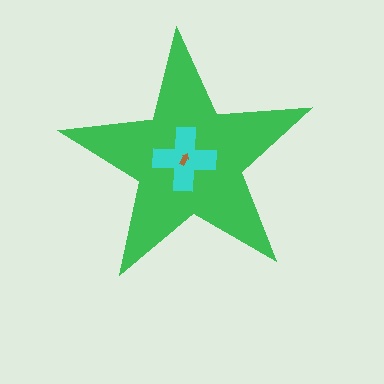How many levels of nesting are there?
3.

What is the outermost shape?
The green star.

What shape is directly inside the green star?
The cyan cross.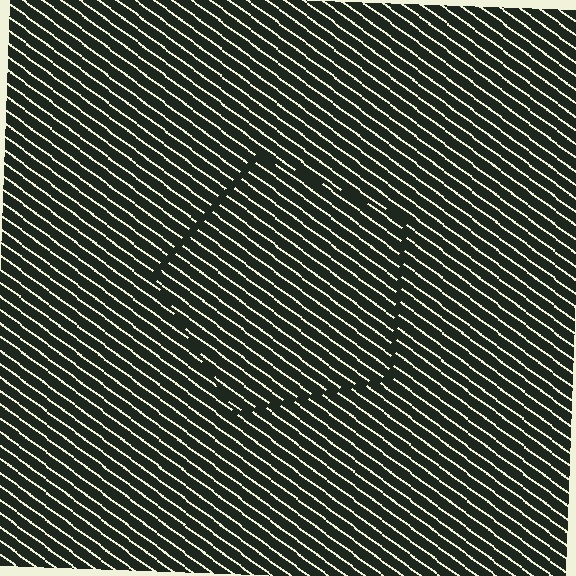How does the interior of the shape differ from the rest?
The interior of the shape contains the same grating, shifted by half a period — the contour is defined by the phase discontinuity where line-ends from the inner and outer gratings abut.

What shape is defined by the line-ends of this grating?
An illusory pentagon. The interior of the shape contains the same grating, shifted by half a period — the contour is defined by the phase discontinuity where line-ends from the inner and outer gratings abut.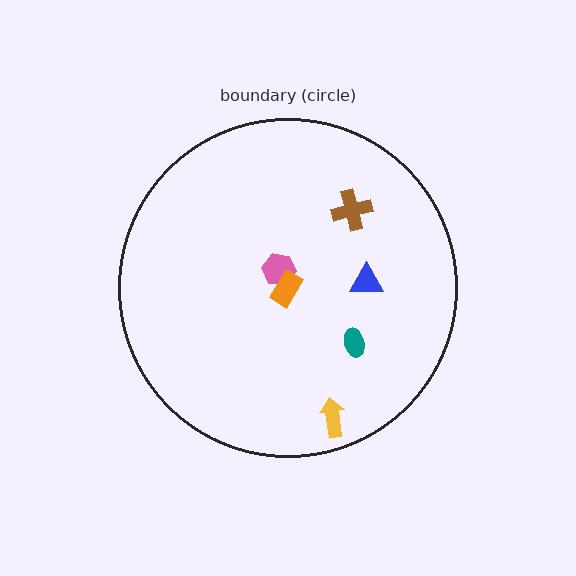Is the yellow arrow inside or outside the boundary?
Inside.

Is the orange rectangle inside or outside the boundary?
Inside.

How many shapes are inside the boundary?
6 inside, 0 outside.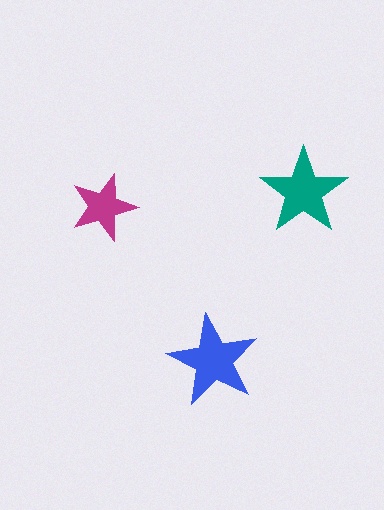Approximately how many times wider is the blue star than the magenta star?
About 1.5 times wider.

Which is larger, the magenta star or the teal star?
The teal one.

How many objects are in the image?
There are 3 objects in the image.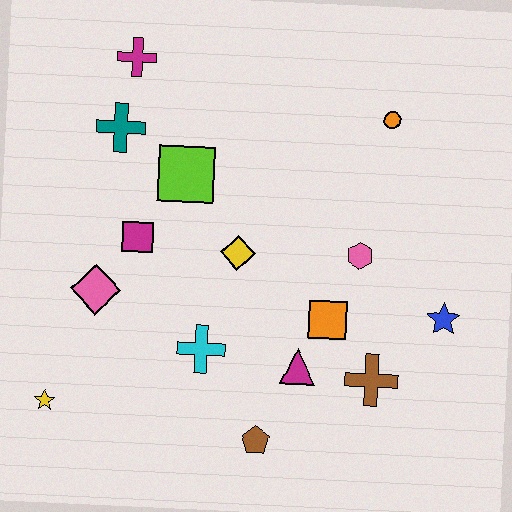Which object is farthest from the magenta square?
The blue star is farthest from the magenta square.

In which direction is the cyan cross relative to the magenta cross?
The cyan cross is below the magenta cross.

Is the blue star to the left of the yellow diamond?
No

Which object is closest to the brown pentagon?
The magenta triangle is closest to the brown pentagon.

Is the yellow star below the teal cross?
Yes